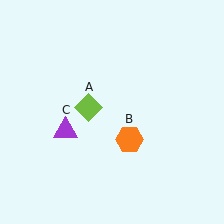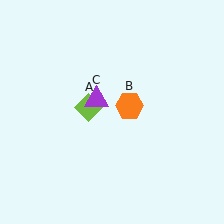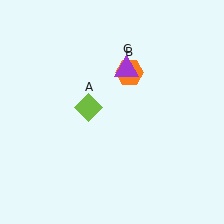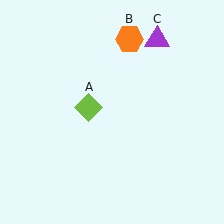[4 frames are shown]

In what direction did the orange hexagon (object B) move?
The orange hexagon (object B) moved up.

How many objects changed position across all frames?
2 objects changed position: orange hexagon (object B), purple triangle (object C).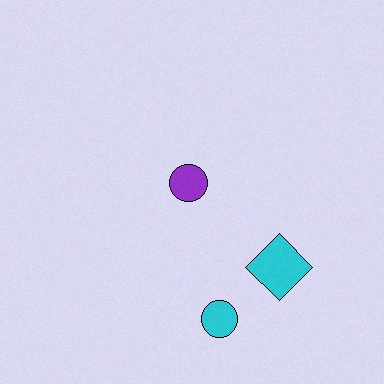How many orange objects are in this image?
There are no orange objects.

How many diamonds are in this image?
There is 1 diamond.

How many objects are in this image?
There are 3 objects.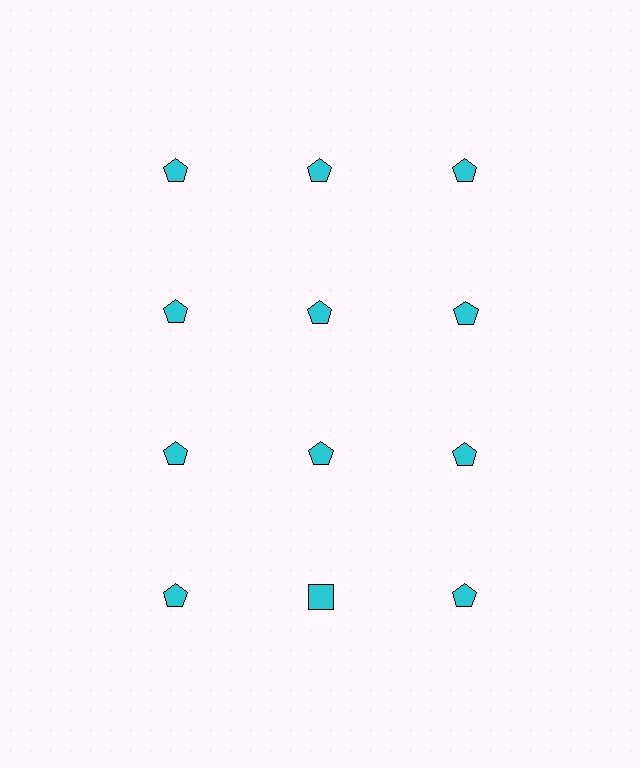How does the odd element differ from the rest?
It has a different shape: square instead of pentagon.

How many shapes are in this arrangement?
There are 12 shapes arranged in a grid pattern.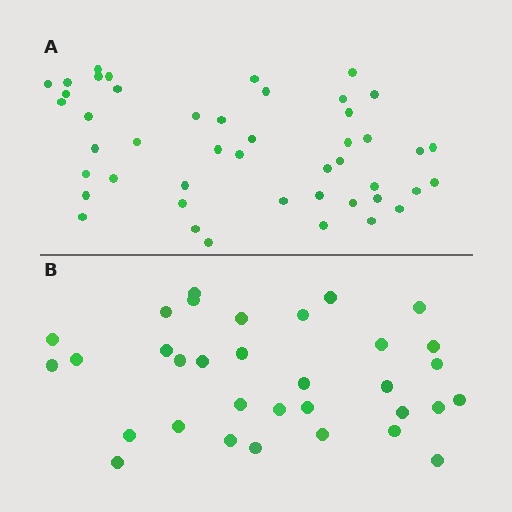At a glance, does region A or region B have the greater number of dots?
Region A (the top region) has more dots.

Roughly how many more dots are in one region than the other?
Region A has approximately 15 more dots than region B.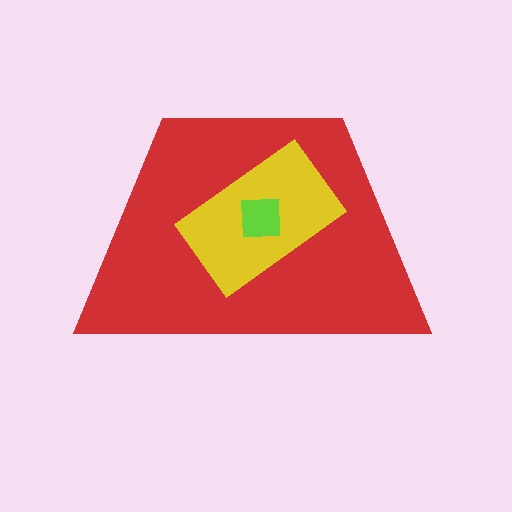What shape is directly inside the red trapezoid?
The yellow rectangle.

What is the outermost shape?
The red trapezoid.